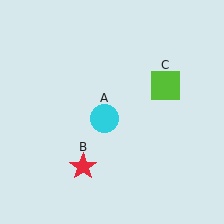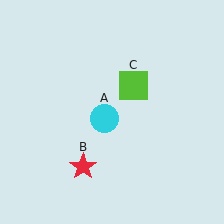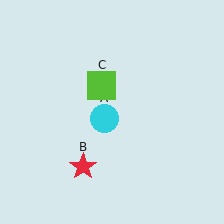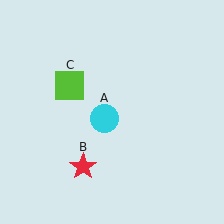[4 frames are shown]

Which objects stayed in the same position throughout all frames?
Cyan circle (object A) and red star (object B) remained stationary.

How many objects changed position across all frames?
1 object changed position: lime square (object C).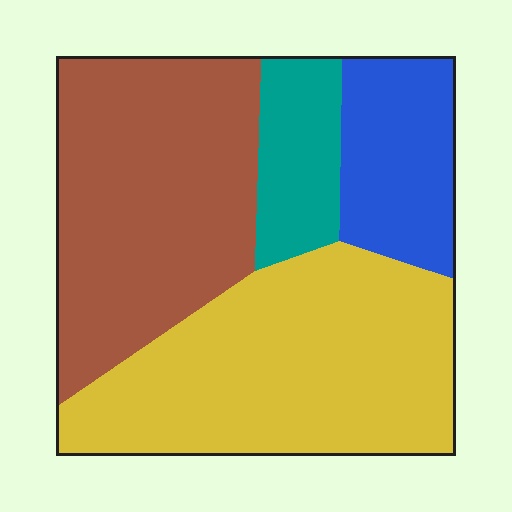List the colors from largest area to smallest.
From largest to smallest: yellow, brown, blue, teal.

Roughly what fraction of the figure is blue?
Blue covers roughly 15% of the figure.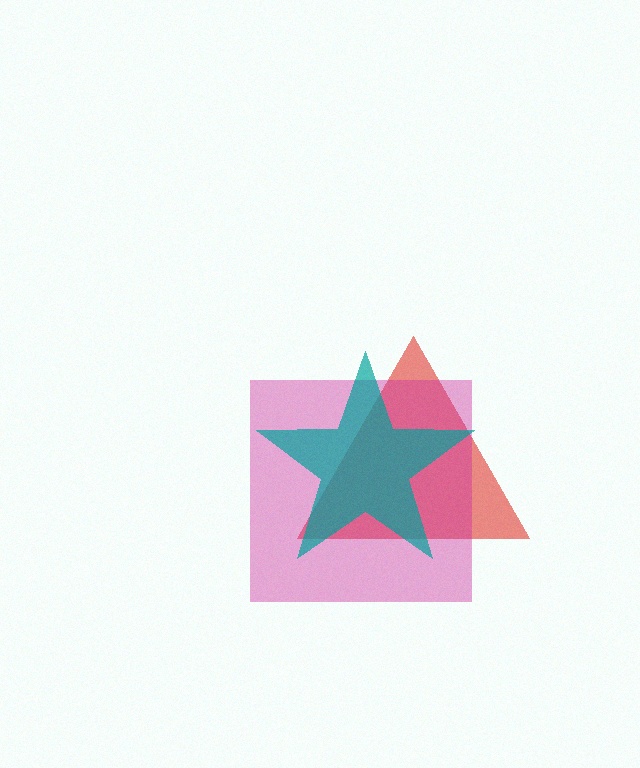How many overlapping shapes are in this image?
There are 3 overlapping shapes in the image.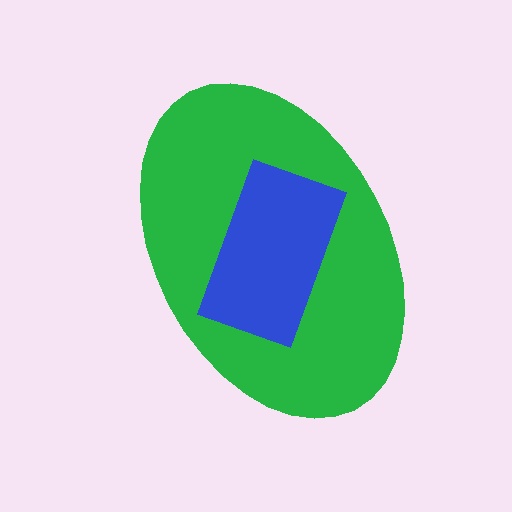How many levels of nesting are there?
2.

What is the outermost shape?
The green ellipse.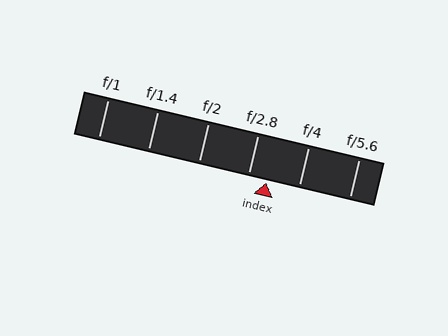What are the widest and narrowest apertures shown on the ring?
The widest aperture shown is f/1 and the narrowest is f/5.6.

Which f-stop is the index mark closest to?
The index mark is closest to f/2.8.